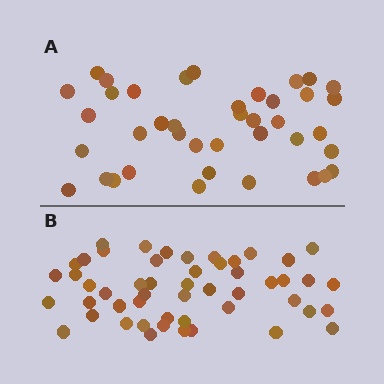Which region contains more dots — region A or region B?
Region B (the bottom region) has more dots.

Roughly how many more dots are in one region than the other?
Region B has roughly 12 or so more dots than region A.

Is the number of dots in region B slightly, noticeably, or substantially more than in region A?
Region B has noticeably more, but not dramatically so. The ratio is roughly 1.3 to 1.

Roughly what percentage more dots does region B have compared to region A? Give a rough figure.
About 30% more.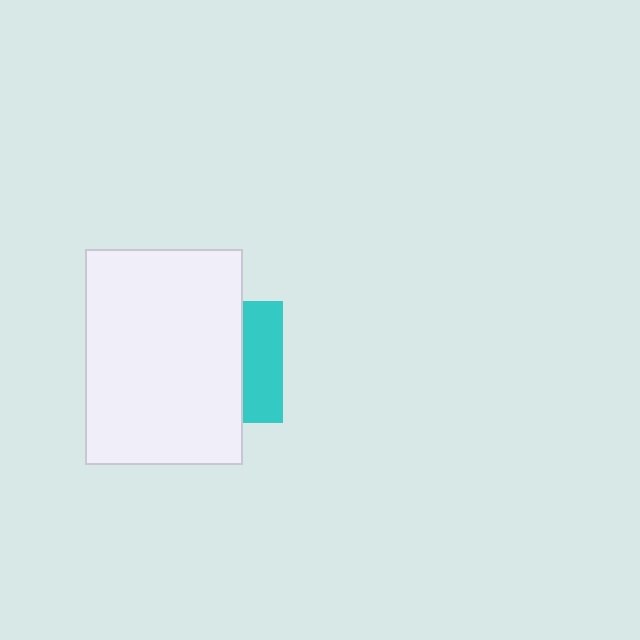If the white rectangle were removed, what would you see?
You would see the complete cyan square.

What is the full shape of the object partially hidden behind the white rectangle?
The partially hidden object is a cyan square.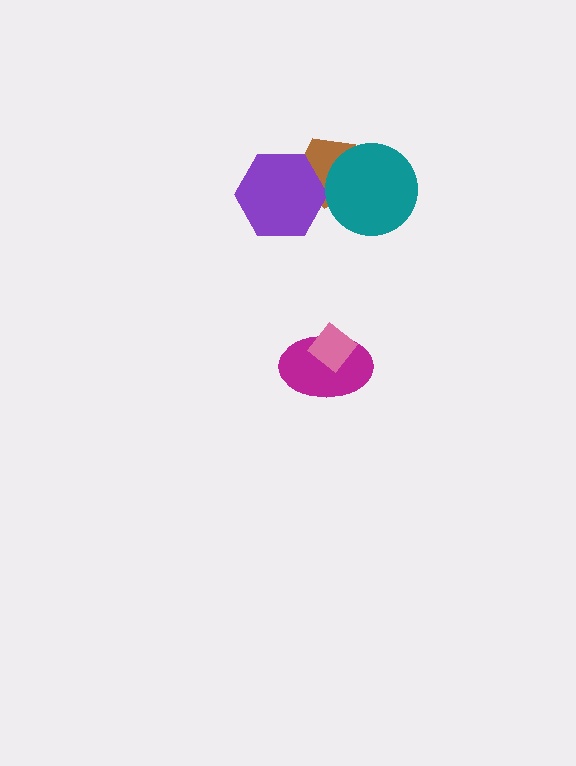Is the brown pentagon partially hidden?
Yes, it is partially covered by another shape.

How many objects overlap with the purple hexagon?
1 object overlaps with the purple hexagon.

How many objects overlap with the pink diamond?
1 object overlaps with the pink diamond.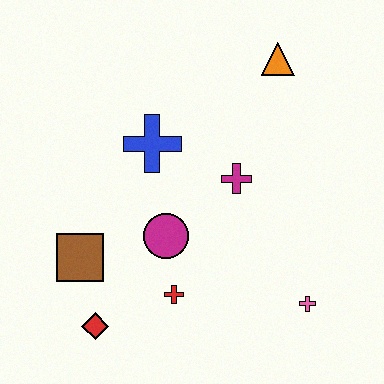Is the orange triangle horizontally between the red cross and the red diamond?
No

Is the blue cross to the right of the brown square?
Yes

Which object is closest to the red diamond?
The brown square is closest to the red diamond.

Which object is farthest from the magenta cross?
The red diamond is farthest from the magenta cross.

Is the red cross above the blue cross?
No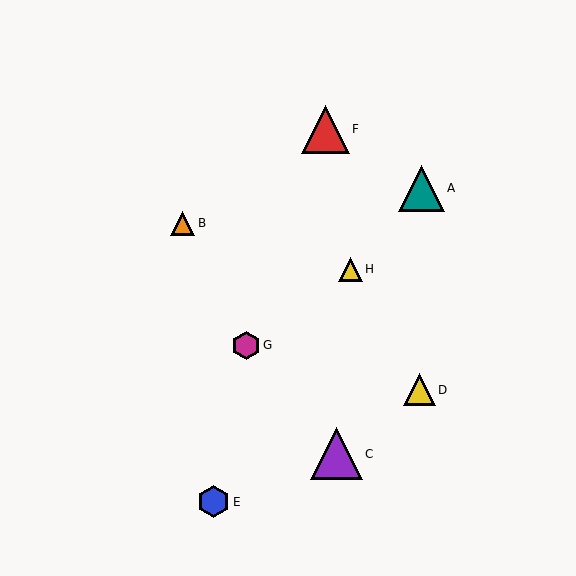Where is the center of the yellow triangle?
The center of the yellow triangle is at (351, 270).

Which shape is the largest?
The purple triangle (labeled C) is the largest.